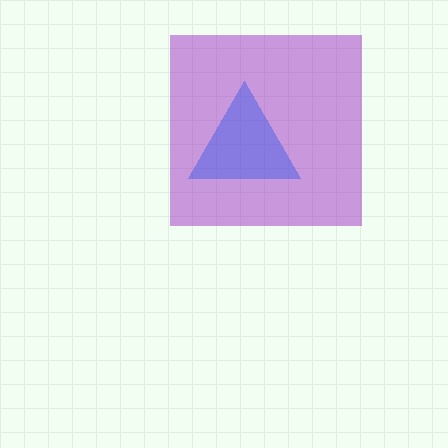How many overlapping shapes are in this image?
There are 2 overlapping shapes in the image.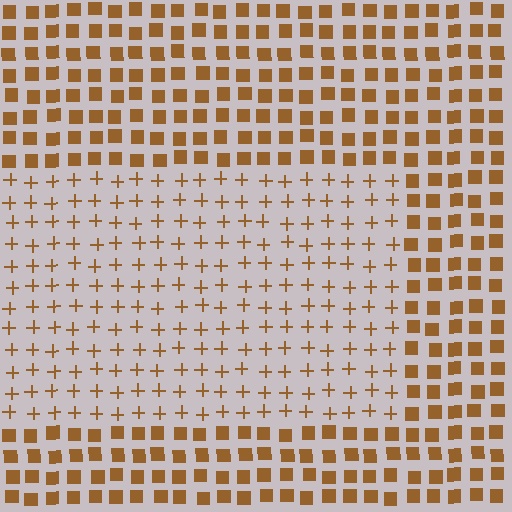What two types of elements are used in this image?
The image uses plus signs inside the rectangle region and squares outside it.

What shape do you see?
I see a rectangle.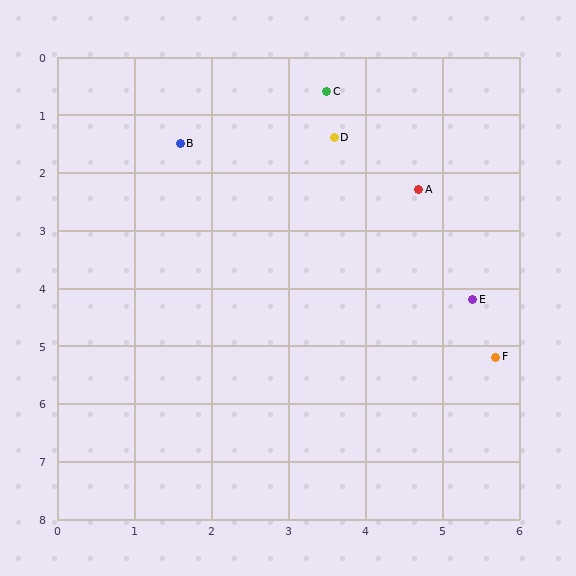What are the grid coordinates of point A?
Point A is at approximately (4.7, 2.3).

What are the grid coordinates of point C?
Point C is at approximately (3.5, 0.6).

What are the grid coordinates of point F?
Point F is at approximately (5.7, 5.2).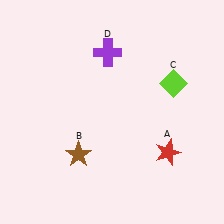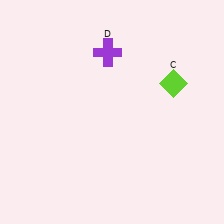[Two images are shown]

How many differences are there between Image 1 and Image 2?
There are 2 differences between the two images.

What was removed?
The red star (A), the brown star (B) were removed in Image 2.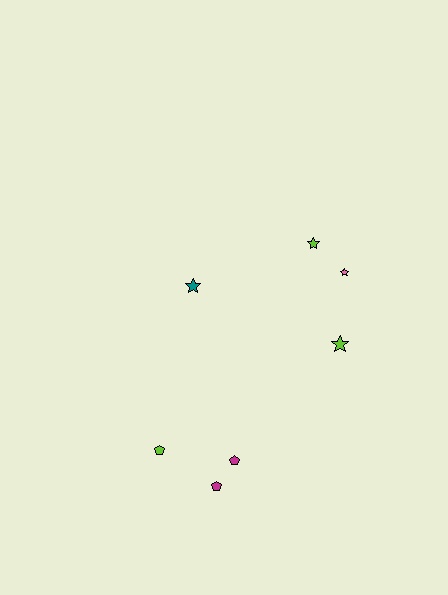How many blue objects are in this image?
There are no blue objects.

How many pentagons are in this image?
There are 3 pentagons.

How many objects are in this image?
There are 7 objects.